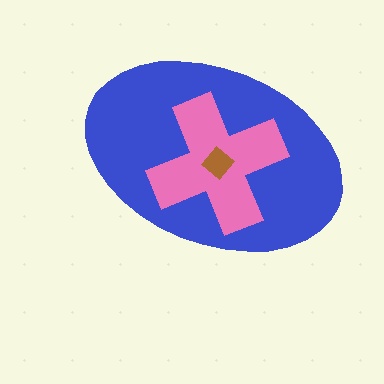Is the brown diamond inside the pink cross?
Yes.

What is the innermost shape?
The brown diamond.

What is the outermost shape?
The blue ellipse.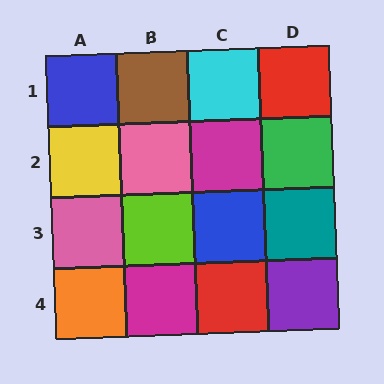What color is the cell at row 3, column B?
Lime.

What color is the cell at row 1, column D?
Red.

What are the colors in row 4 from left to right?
Orange, magenta, red, purple.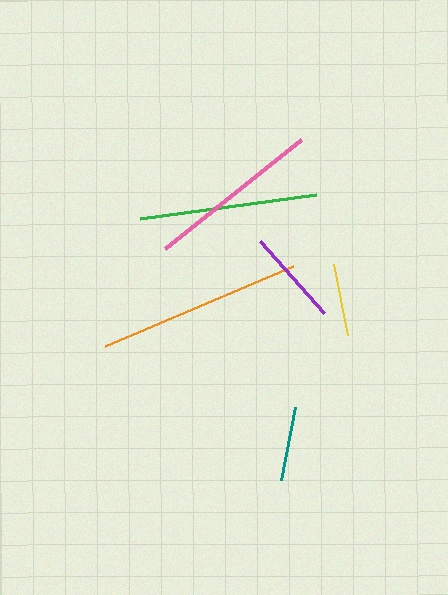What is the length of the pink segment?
The pink segment is approximately 174 pixels long.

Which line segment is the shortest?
The yellow line is the shortest at approximately 73 pixels.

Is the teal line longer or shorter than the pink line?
The pink line is longer than the teal line.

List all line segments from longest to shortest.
From longest to shortest: orange, green, pink, purple, teal, yellow.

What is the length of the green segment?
The green segment is approximately 178 pixels long.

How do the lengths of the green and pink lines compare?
The green and pink lines are approximately the same length.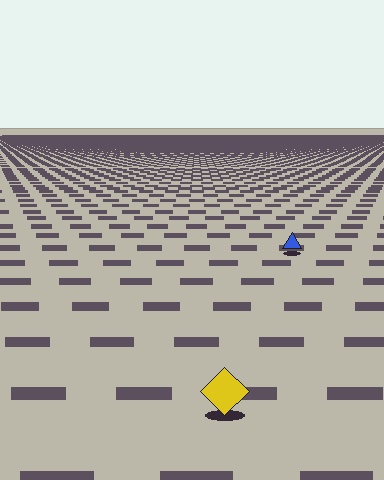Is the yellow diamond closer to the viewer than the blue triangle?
Yes. The yellow diamond is closer — you can tell from the texture gradient: the ground texture is coarser near it.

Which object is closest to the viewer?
The yellow diamond is closest. The texture marks near it are larger and more spread out.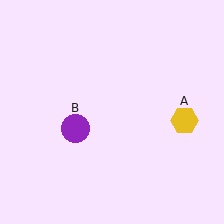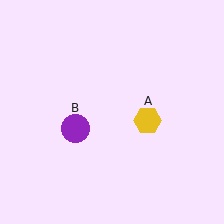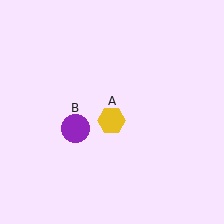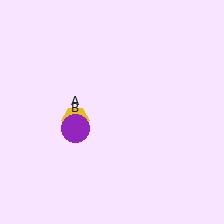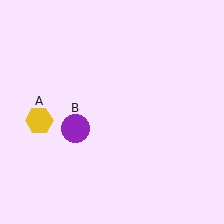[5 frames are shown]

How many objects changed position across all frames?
1 object changed position: yellow hexagon (object A).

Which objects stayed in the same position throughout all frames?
Purple circle (object B) remained stationary.